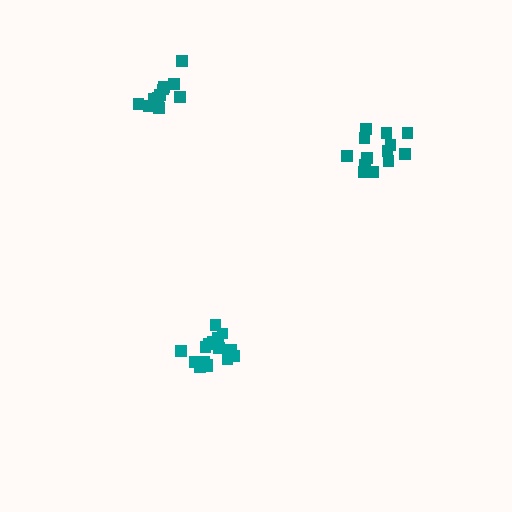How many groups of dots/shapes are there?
There are 3 groups.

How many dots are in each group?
Group 1: 16 dots, Group 2: 13 dots, Group 3: 12 dots (41 total).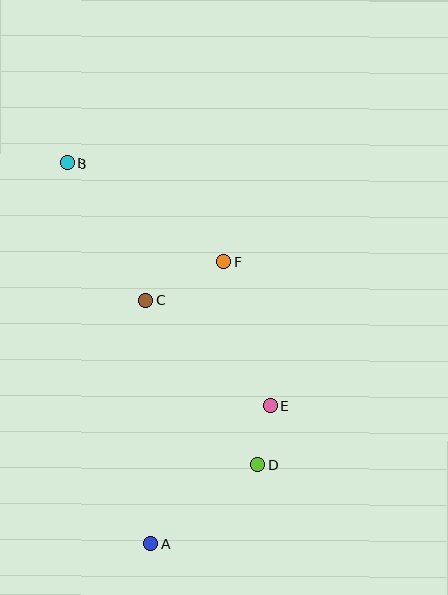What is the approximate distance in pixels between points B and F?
The distance between B and F is approximately 185 pixels.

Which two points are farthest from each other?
Points A and B are farthest from each other.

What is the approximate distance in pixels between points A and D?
The distance between A and D is approximately 133 pixels.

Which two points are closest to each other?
Points D and E are closest to each other.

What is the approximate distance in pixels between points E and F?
The distance between E and F is approximately 151 pixels.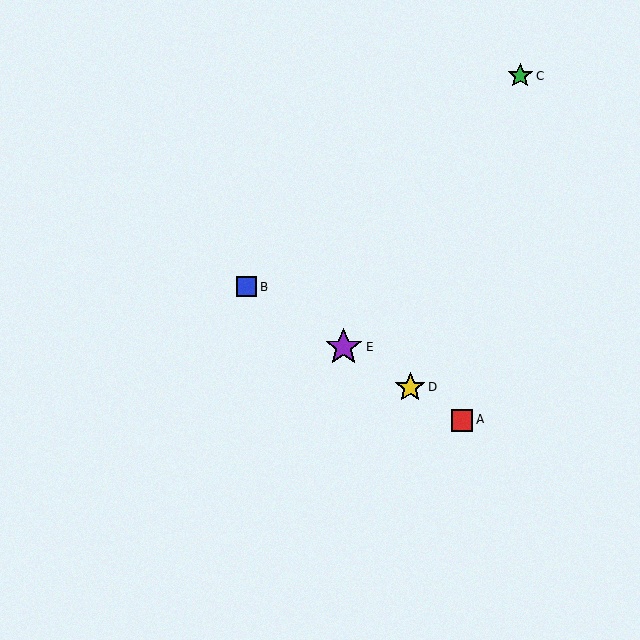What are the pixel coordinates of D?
Object D is at (410, 388).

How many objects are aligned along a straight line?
4 objects (A, B, D, E) are aligned along a straight line.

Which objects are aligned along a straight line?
Objects A, B, D, E are aligned along a straight line.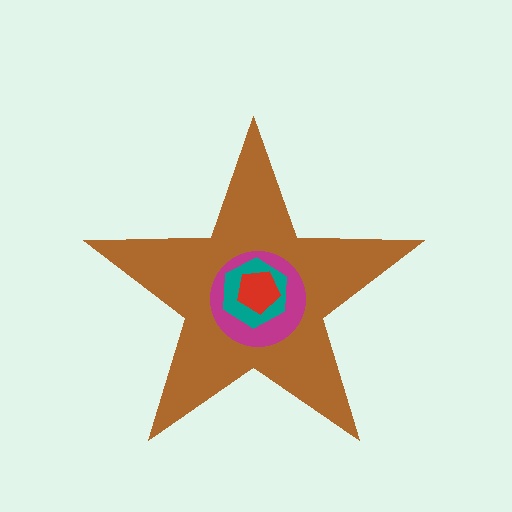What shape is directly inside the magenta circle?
The teal hexagon.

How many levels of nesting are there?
4.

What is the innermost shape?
The red pentagon.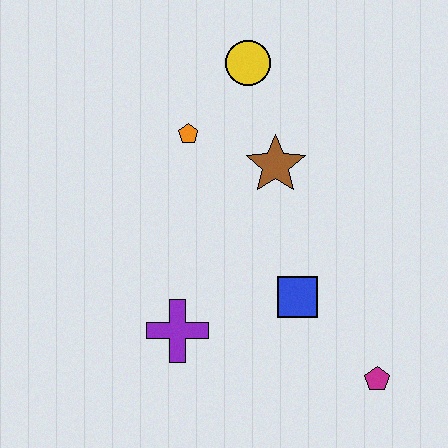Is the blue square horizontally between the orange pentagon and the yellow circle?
No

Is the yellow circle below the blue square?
No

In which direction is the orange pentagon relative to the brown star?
The orange pentagon is to the left of the brown star.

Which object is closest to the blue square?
The magenta pentagon is closest to the blue square.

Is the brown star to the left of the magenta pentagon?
Yes